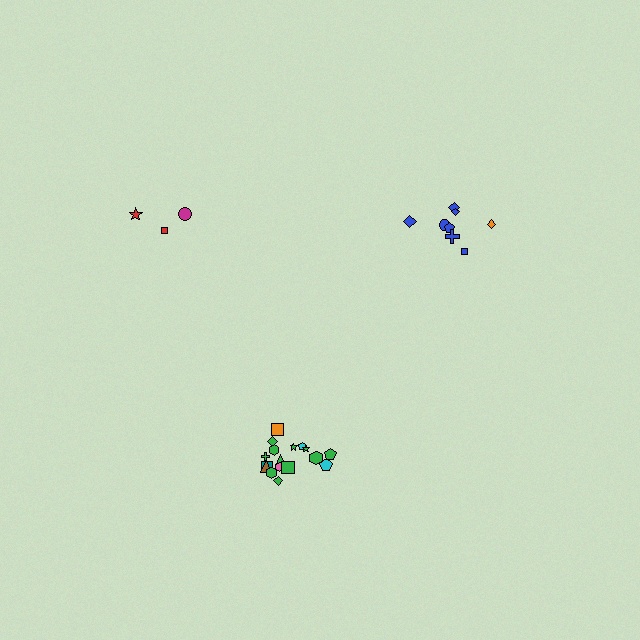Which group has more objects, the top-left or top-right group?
The top-right group.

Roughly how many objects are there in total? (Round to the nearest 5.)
Roughly 30 objects in total.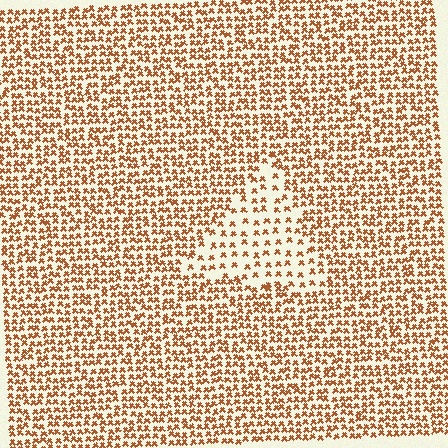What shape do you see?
I see a triangle.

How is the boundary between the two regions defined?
The boundary is defined by a change in element density (approximately 2.1x ratio). All elements are the same color, size, and shape.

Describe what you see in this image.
The image contains small brown elements arranged at two different densities. A triangle-shaped region is visible where the elements are less densely packed than the surrounding area.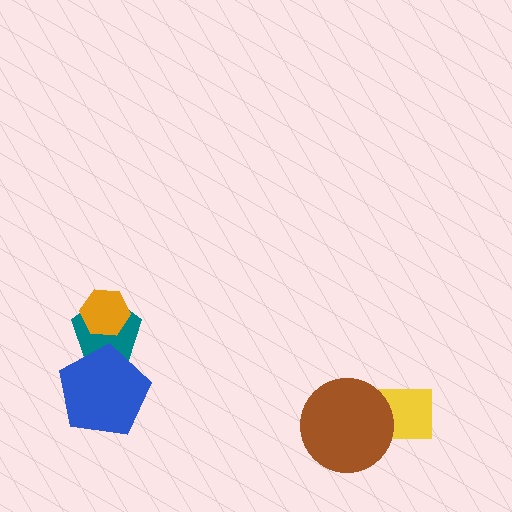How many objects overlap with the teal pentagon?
2 objects overlap with the teal pentagon.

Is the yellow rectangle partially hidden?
Yes, it is partially covered by another shape.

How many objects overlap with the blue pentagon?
1 object overlaps with the blue pentagon.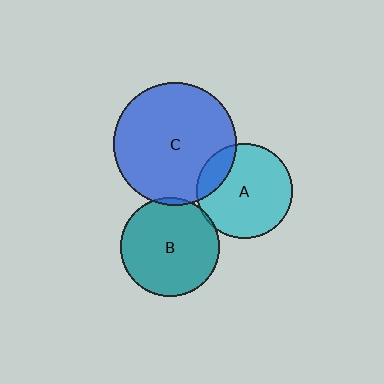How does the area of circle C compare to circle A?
Approximately 1.7 times.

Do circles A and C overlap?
Yes.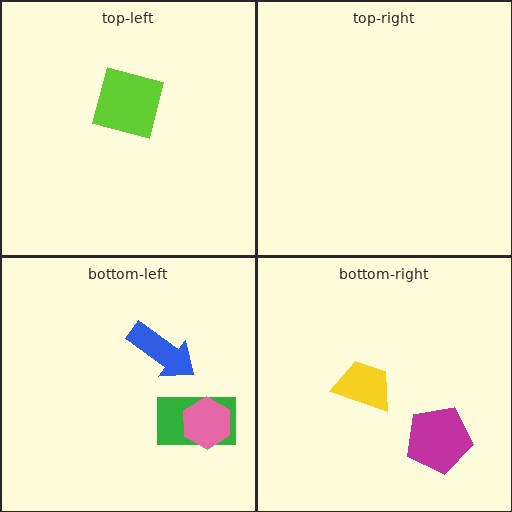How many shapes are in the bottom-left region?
3.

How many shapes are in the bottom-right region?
2.